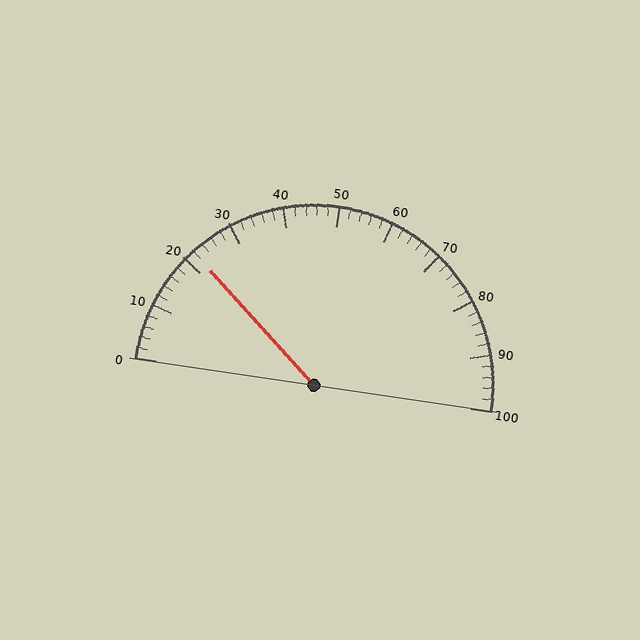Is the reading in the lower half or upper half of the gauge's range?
The reading is in the lower half of the range (0 to 100).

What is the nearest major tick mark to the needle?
The nearest major tick mark is 20.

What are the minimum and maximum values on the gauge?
The gauge ranges from 0 to 100.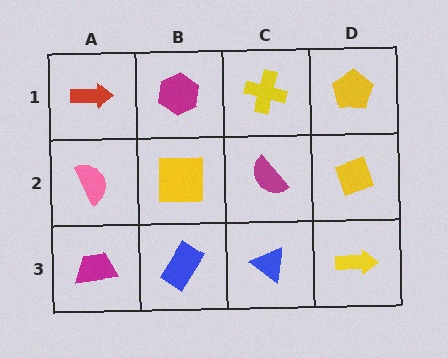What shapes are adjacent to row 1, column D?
A yellow diamond (row 2, column D), a yellow cross (row 1, column C).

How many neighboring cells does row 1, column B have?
3.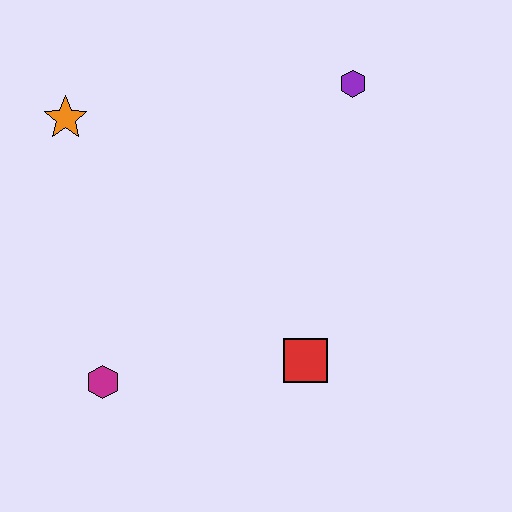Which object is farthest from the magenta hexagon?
The purple hexagon is farthest from the magenta hexagon.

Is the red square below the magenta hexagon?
No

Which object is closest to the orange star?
The magenta hexagon is closest to the orange star.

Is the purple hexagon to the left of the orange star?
No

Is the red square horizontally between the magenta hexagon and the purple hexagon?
Yes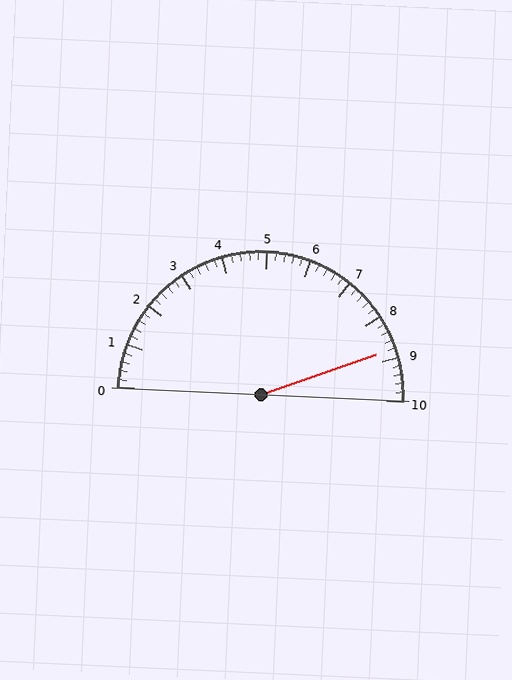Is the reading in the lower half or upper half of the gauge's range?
The reading is in the upper half of the range (0 to 10).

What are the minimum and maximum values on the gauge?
The gauge ranges from 0 to 10.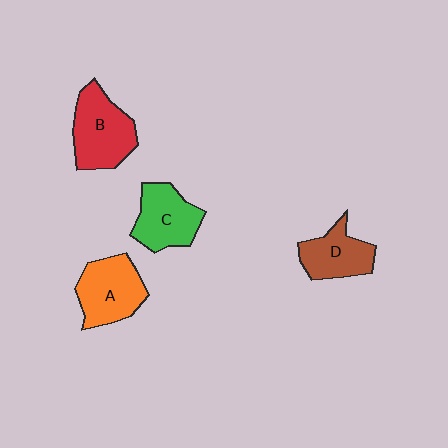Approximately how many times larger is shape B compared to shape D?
Approximately 1.3 times.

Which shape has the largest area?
Shape B (red).